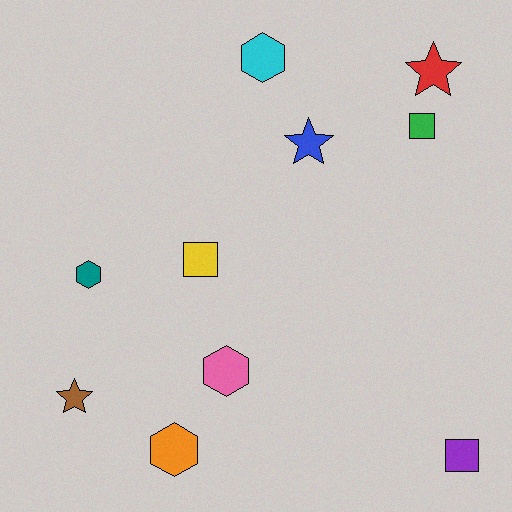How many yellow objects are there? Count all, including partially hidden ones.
There is 1 yellow object.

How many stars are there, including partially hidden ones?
There are 3 stars.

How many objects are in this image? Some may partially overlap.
There are 10 objects.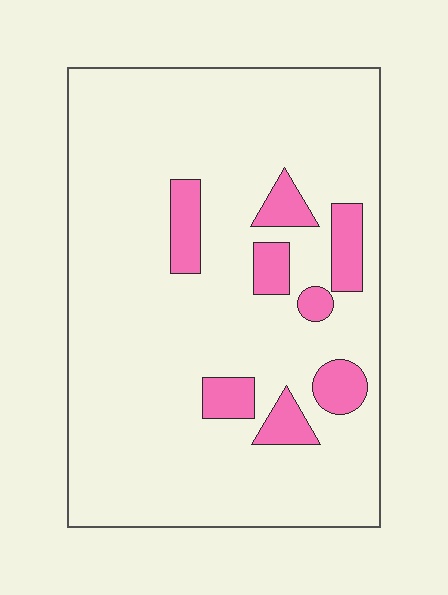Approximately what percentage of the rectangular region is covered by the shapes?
Approximately 10%.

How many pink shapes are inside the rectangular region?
8.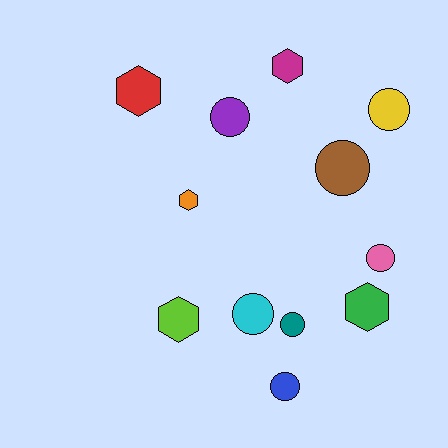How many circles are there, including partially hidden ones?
There are 7 circles.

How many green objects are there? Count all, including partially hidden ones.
There is 1 green object.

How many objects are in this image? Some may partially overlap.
There are 12 objects.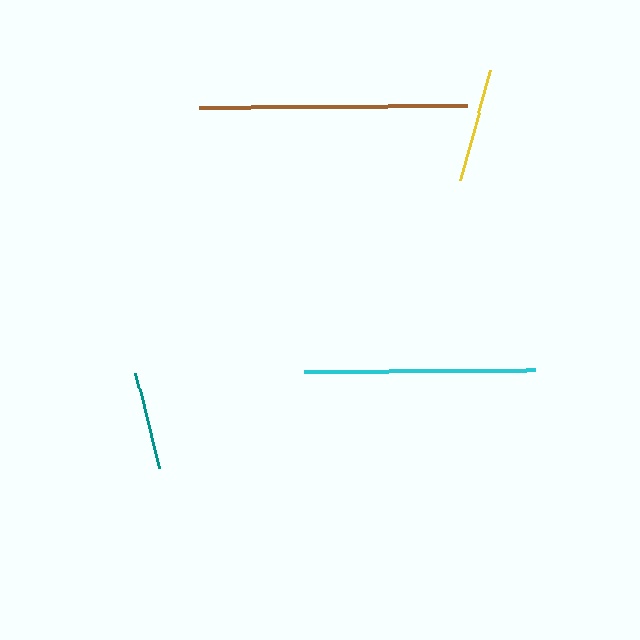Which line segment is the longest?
The brown line is the longest at approximately 269 pixels.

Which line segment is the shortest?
The teal line is the shortest at approximately 98 pixels.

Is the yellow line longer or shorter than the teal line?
The yellow line is longer than the teal line.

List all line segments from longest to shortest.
From longest to shortest: brown, cyan, yellow, teal.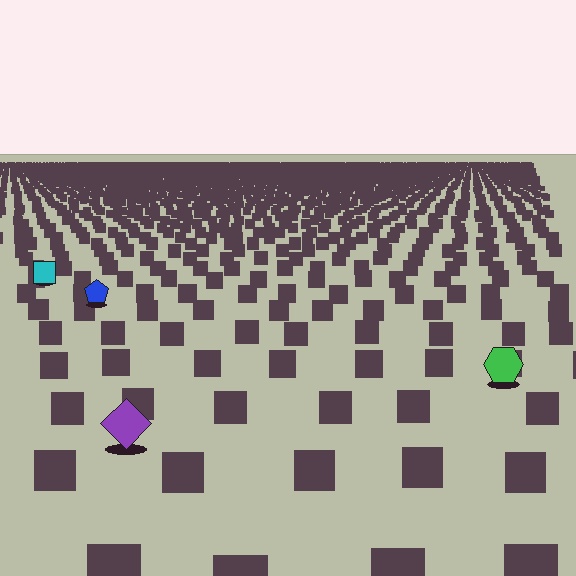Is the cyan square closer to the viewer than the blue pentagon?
No. The blue pentagon is closer — you can tell from the texture gradient: the ground texture is coarser near it.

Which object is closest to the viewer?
The purple diamond is closest. The texture marks near it are larger and more spread out.